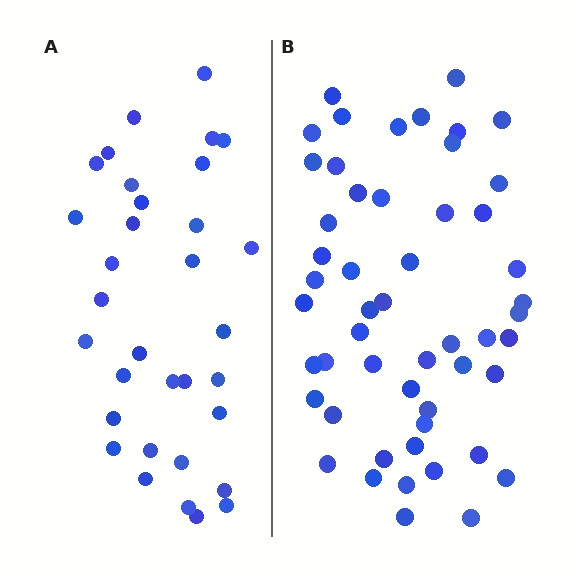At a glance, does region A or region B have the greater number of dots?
Region B (the right region) has more dots.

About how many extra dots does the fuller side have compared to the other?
Region B has approximately 20 more dots than region A.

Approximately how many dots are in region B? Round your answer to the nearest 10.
About 50 dots. (The exact count is 52, which rounds to 50.)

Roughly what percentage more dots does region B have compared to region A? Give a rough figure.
About 60% more.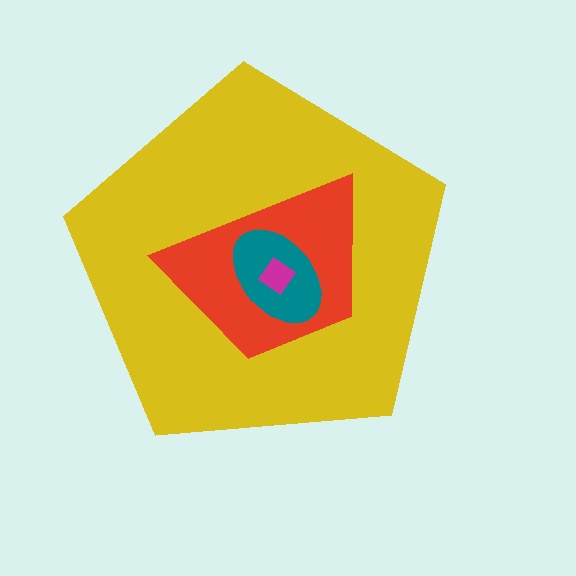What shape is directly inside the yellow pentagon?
The red trapezoid.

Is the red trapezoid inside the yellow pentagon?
Yes.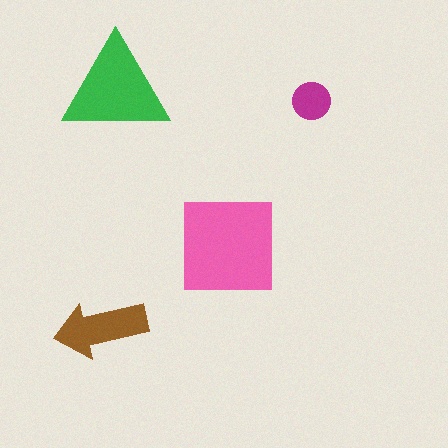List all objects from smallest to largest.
The magenta circle, the brown arrow, the green triangle, the pink square.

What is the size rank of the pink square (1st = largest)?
1st.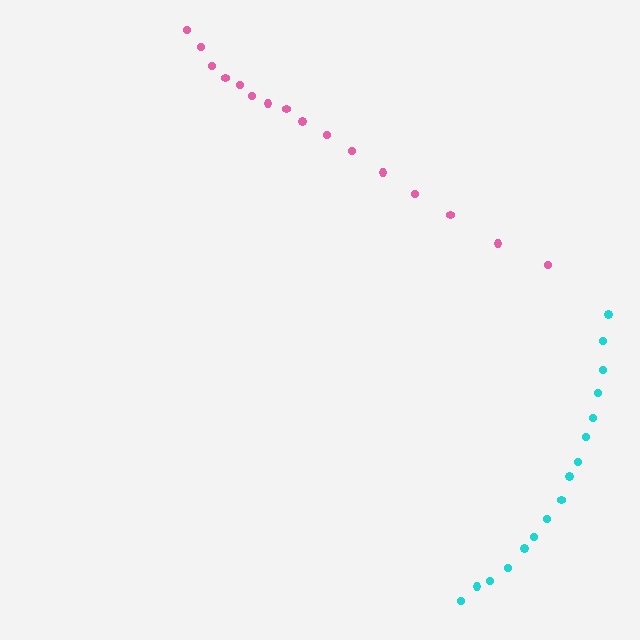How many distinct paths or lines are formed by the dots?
There are 2 distinct paths.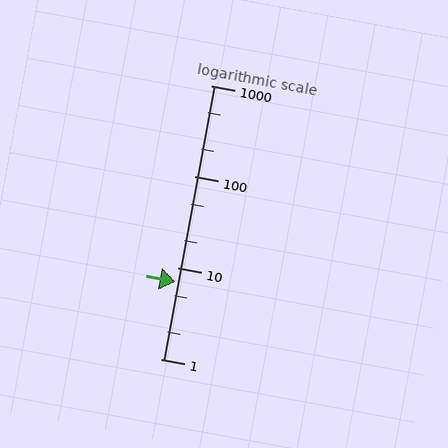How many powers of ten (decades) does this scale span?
The scale spans 3 decades, from 1 to 1000.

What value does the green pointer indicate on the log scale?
The pointer indicates approximately 7.